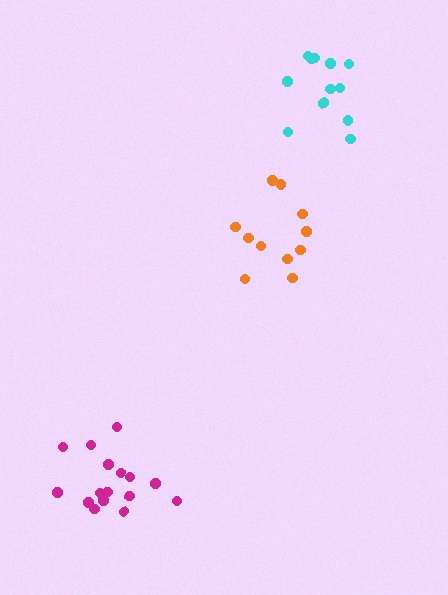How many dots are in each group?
Group 1: 16 dots, Group 2: 11 dots, Group 3: 12 dots (39 total).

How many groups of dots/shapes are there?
There are 3 groups.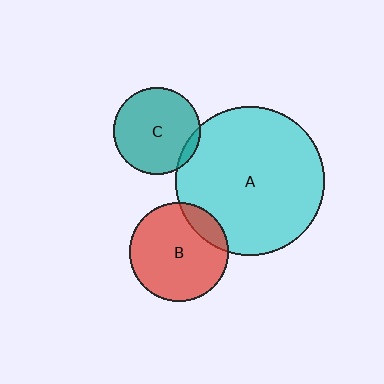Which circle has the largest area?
Circle A (cyan).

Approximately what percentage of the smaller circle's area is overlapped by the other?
Approximately 5%.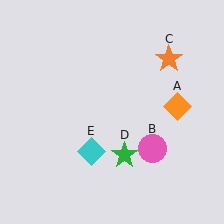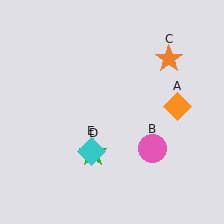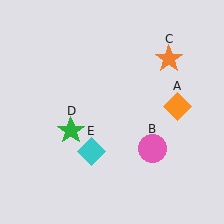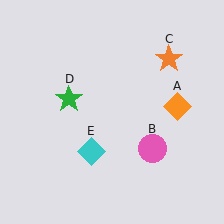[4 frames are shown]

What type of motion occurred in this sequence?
The green star (object D) rotated clockwise around the center of the scene.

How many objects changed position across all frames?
1 object changed position: green star (object D).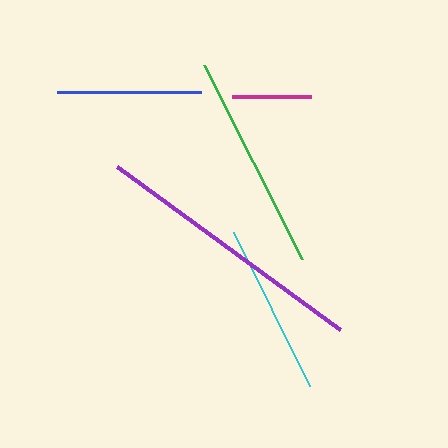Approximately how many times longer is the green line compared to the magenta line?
The green line is approximately 2.7 times the length of the magenta line.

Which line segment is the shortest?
The magenta line is the shortest at approximately 79 pixels.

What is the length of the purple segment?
The purple segment is approximately 276 pixels long.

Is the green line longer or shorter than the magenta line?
The green line is longer than the magenta line.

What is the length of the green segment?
The green segment is approximately 218 pixels long.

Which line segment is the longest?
The purple line is the longest at approximately 276 pixels.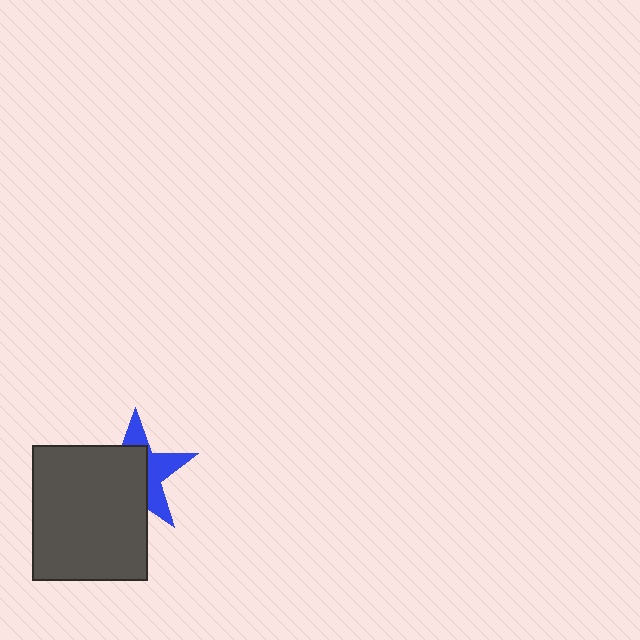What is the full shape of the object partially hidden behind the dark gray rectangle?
The partially hidden object is a blue star.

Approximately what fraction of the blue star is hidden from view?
Roughly 58% of the blue star is hidden behind the dark gray rectangle.